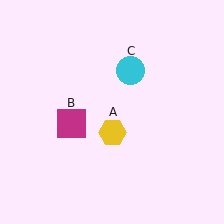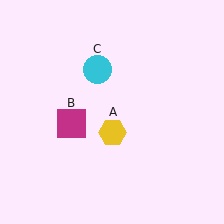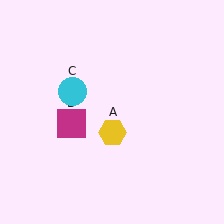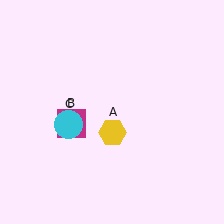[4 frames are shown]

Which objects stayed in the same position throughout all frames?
Yellow hexagon (object A) and magenta square (object B) remained stationary.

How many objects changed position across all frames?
1 object changed position: cyan circle (object C).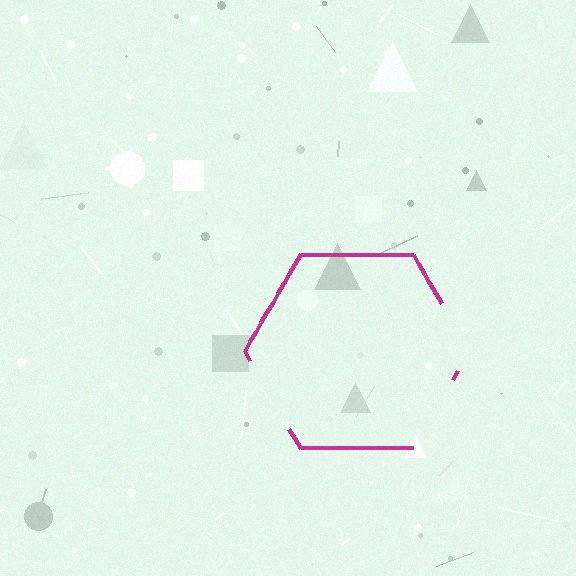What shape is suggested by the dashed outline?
The dashed outline suggests a hexagon.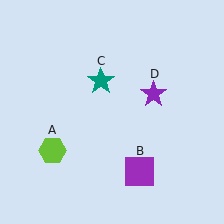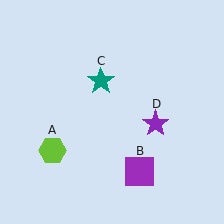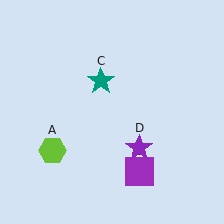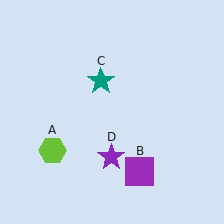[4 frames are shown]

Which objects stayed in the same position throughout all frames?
Lime hexagon (object A) and purple square (object B) and teal star (object C) remained stationary.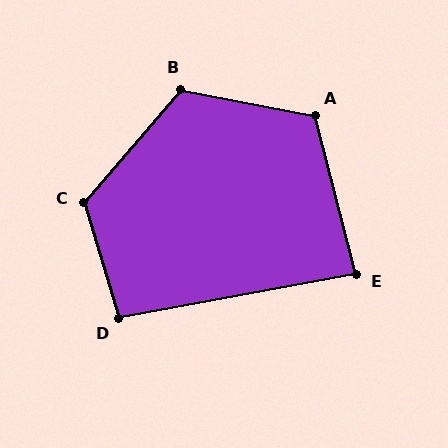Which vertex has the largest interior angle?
C, at approximately 123 degrees.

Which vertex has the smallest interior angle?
E, at approximately 86 degrees.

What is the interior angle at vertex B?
Approximately 119 degrees (obtuse).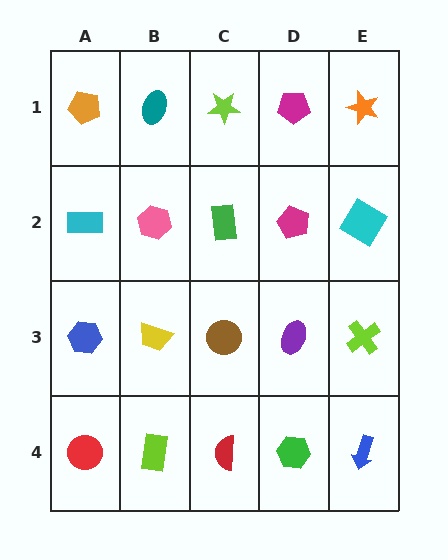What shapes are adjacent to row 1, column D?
A magenta pentagon (row 2, column D), a lime star (row 1, column C), an orange star (row 1, column E).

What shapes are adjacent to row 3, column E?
A cyan diamond (row 2, column E), a blue arrow (row 4, column E), a purple ellipse (row 3, column D).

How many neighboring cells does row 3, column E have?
3.